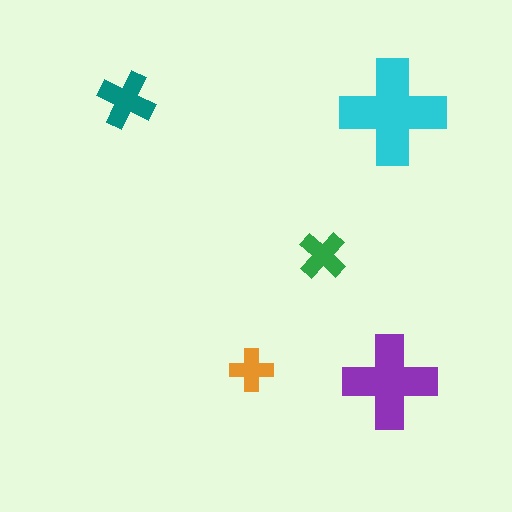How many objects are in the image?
There are 5 objects in the image.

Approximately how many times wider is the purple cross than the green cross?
About 2 times wider.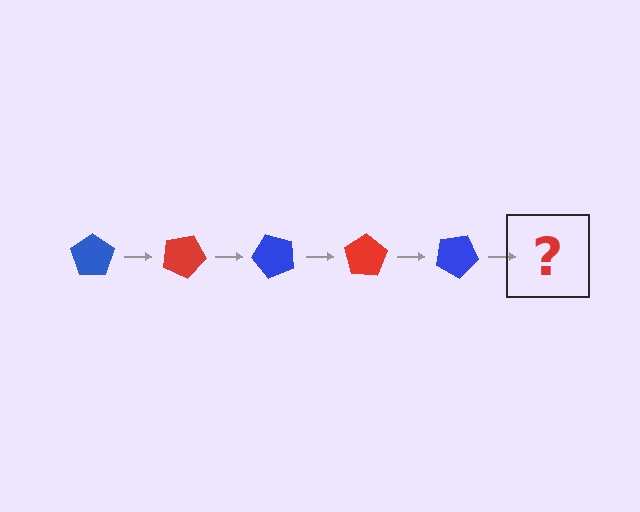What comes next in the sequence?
The next element should be a red pentagon, rotated 125 degrees from the start.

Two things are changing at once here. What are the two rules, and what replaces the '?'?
The two rules are that it rotates 25 degrees each step and the color cycles through blue and red. The '?' should be a red pentagon, rotated 125 degrees from the start.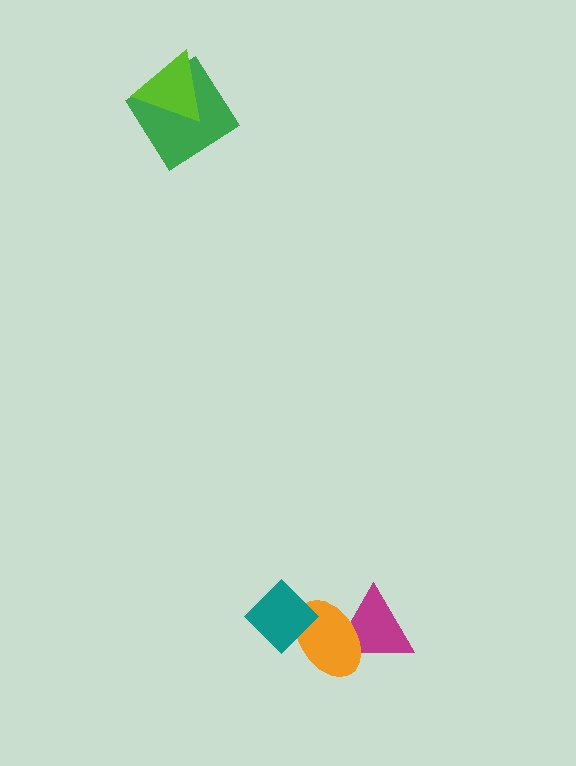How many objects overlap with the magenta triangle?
1 object overlaps with the magenta triangle.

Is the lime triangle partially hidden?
No, no other shape covers it.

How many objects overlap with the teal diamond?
1 object overlaps with the teal diamond.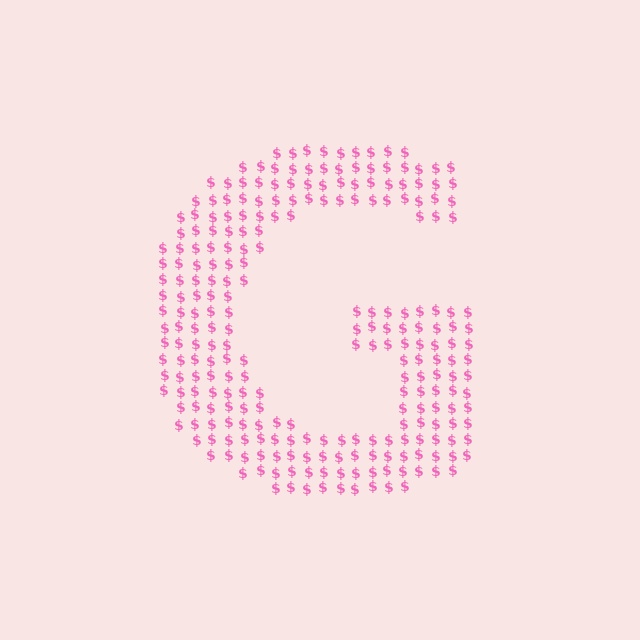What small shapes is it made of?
It is made of small dollar signs.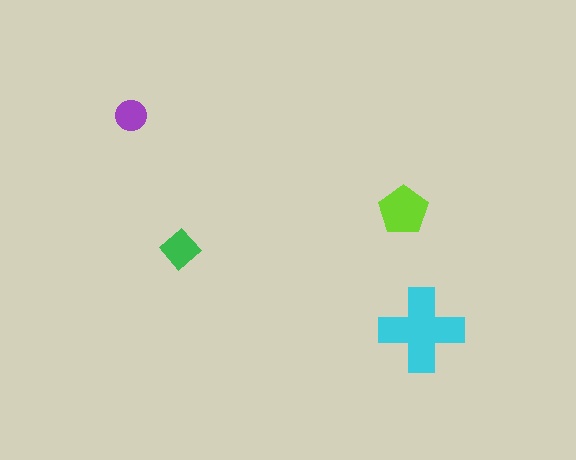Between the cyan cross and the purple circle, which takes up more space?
The cyan cross.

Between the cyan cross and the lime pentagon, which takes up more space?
The cyan cross.